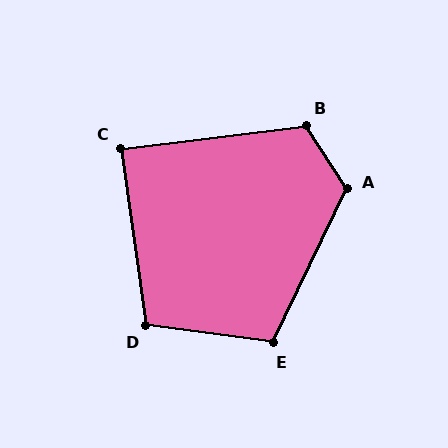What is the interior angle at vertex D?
Approximately 105 degrees (obtuse).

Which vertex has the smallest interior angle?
C, at approximately 89 degrees.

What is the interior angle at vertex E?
Approximately 108 degrees (obtuse).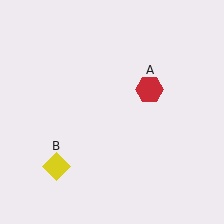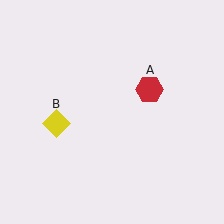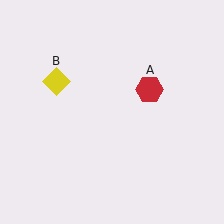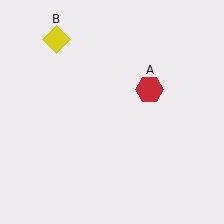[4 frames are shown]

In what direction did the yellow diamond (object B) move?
The yellow diamond (object B) moved up.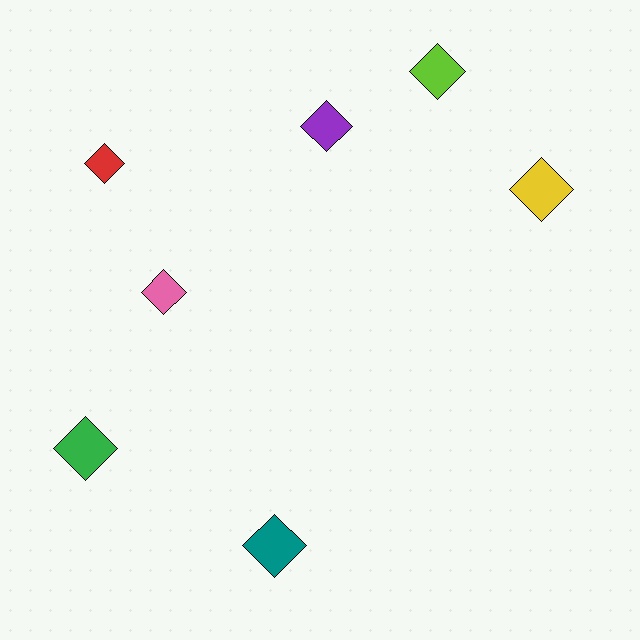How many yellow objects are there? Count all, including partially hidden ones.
There is 1 yellow object.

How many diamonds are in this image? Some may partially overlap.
There are 7 diamonds.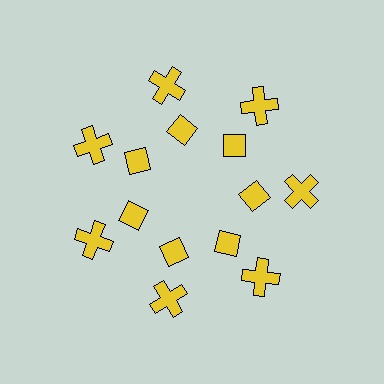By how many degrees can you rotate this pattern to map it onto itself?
The pattern maps onto itself every 51 degrees of rotation.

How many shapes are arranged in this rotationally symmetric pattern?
There are 14 shapes, arranged in 7 groups of 2.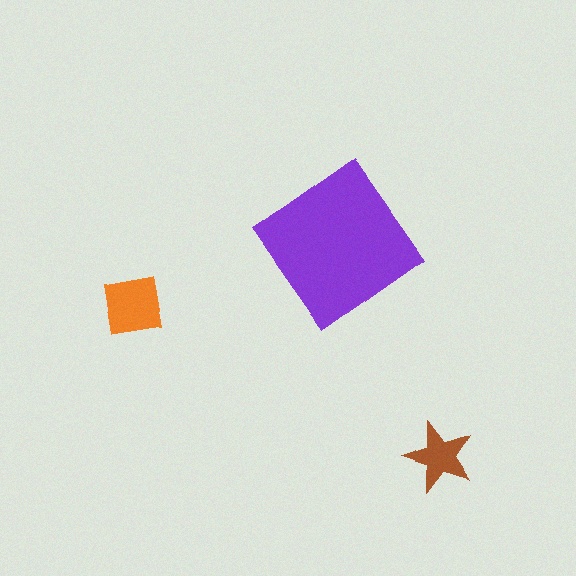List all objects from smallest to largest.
The brown star, the orange square, the purple diamond.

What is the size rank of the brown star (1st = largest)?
3rd.